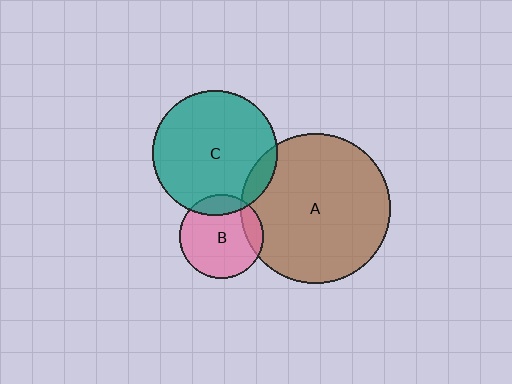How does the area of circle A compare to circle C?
Approximately 1.4 times.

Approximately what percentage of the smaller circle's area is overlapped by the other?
Approximately 15%.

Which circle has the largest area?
Circle A (brown).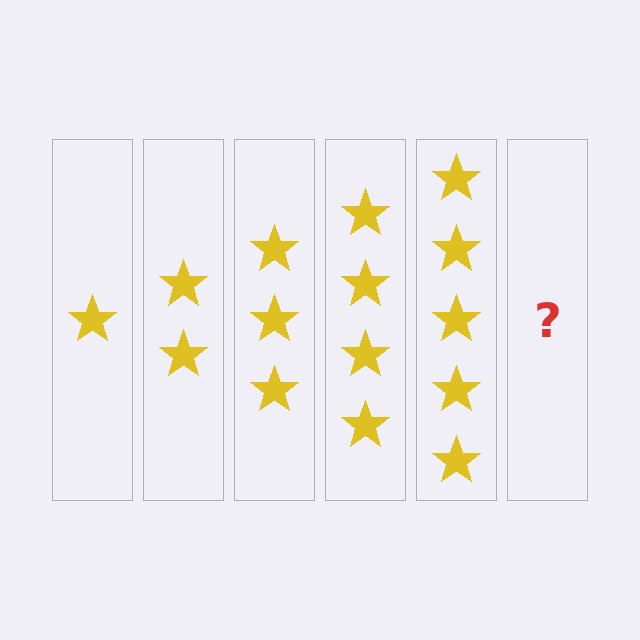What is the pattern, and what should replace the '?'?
The pattern is that each step adds one more star. The '?' should be 6 stars.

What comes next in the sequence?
The next element should be 6 stars.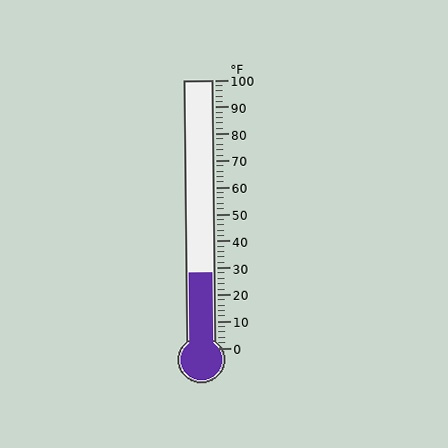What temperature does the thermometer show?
The thermometer shows approximately 28°F.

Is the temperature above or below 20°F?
The temperature is above 20°F.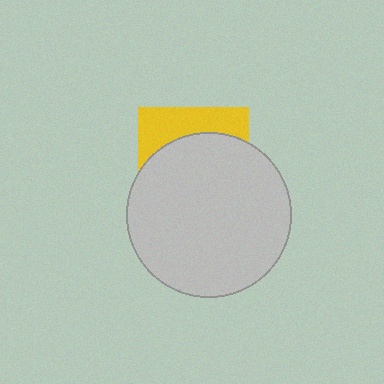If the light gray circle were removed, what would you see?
You would see the complete yellow square.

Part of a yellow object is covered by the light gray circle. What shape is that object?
It is a square.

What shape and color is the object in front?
The object in front is a light gray circle.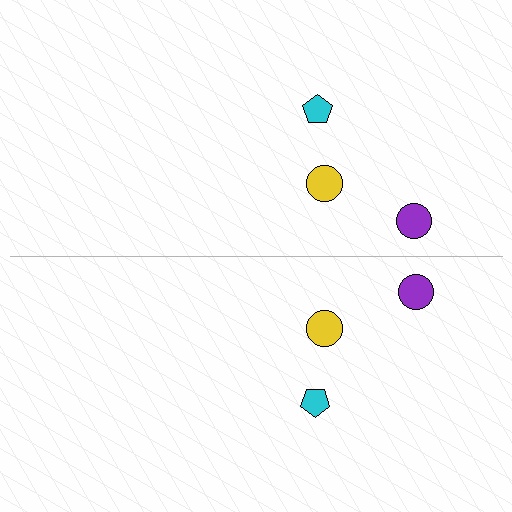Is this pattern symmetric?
Yes, this pattern has bilateral (reflection) symmetry.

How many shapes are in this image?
There are 6 shapes in this image.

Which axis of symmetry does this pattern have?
The pattern has a horizontal axis of symmetry running through the center of the image.